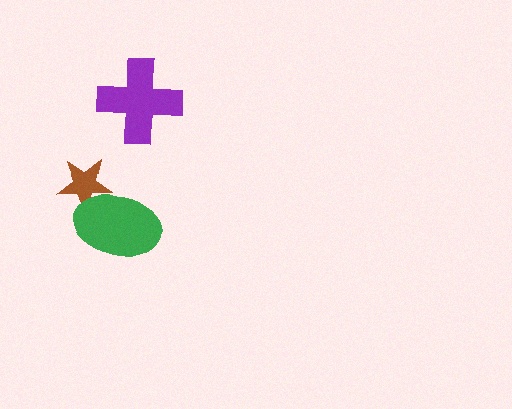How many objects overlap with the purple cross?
0 objects overlap with the purple cross.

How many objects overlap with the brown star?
1 object overlaps with the brown star.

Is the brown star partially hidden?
Yes, it is partially covered by another shape.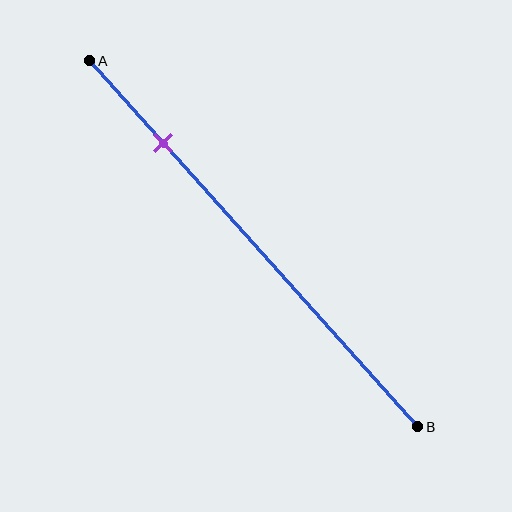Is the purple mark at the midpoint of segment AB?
No, the mark is at about 25% from A, not at the 50% midpoint.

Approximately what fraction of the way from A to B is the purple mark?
The purple mark is approximately 25% of the way from A to B.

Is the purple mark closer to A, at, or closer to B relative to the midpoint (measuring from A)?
The purple mark is closer to point A than the midpoint of segment AB.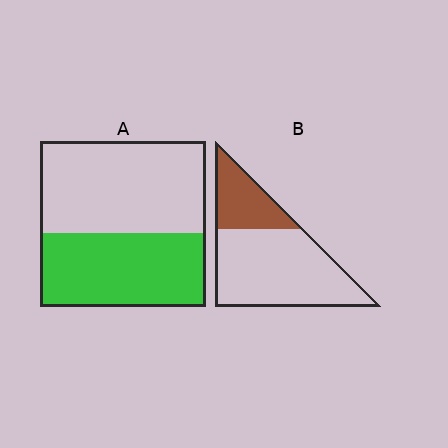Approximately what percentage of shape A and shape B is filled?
A is approximately 45% and B is approximately 30%.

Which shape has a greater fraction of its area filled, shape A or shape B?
Shape A.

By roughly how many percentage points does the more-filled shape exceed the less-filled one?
By roughly 15 percentage points (A over B).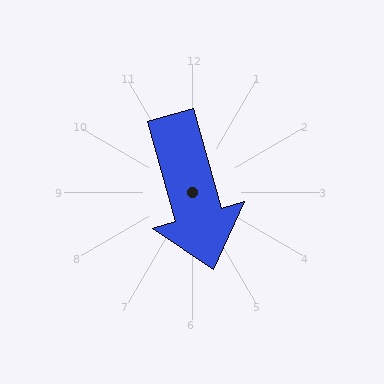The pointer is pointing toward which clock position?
Roughly 5 o'clock.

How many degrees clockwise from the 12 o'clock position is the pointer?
Approximately 164 degrees.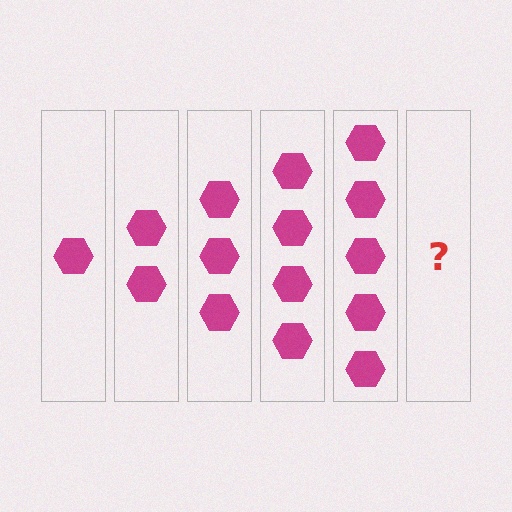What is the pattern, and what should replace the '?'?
The pattern is that each step adds one more hexagon. The '?' should be 6 hexagons.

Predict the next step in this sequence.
The next step is 6 hexagons.